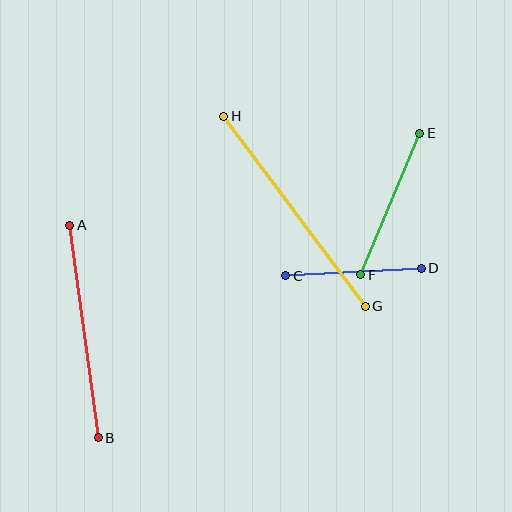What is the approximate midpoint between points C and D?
The midpoint is at approximately (354, 272) pixels.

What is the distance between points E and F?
The distance is approximately 154 pixels.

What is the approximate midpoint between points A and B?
The midpoint is at approximately (84, 332) pixels.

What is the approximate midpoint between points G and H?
The midpoint is at approximately (295, 211) pixels.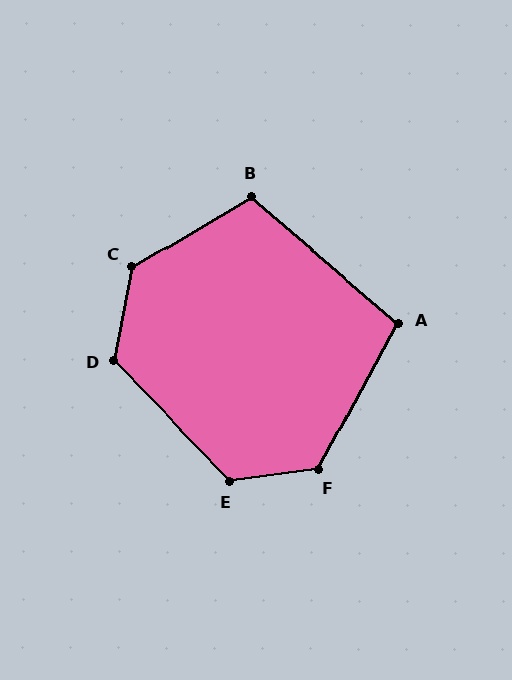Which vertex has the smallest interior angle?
A, at approximately 102 degrees.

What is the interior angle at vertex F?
Approximately 126 degrees (obtuse).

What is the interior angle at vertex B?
Approximately 109 degrees (obtuse).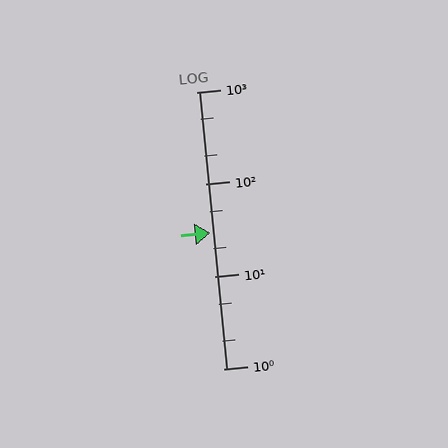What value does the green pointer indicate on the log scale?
The pointer indicates approximately 30.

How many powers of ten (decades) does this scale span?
The scale spans 3 decades, from 1 to 1000.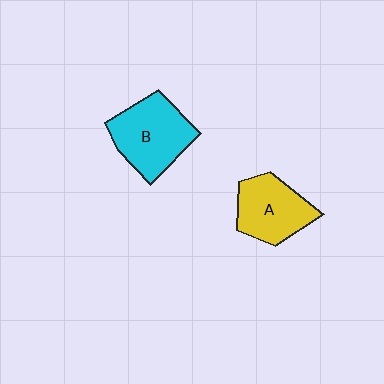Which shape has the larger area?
Shape B (cyan).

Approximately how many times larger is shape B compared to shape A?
Approximately 1.2 times.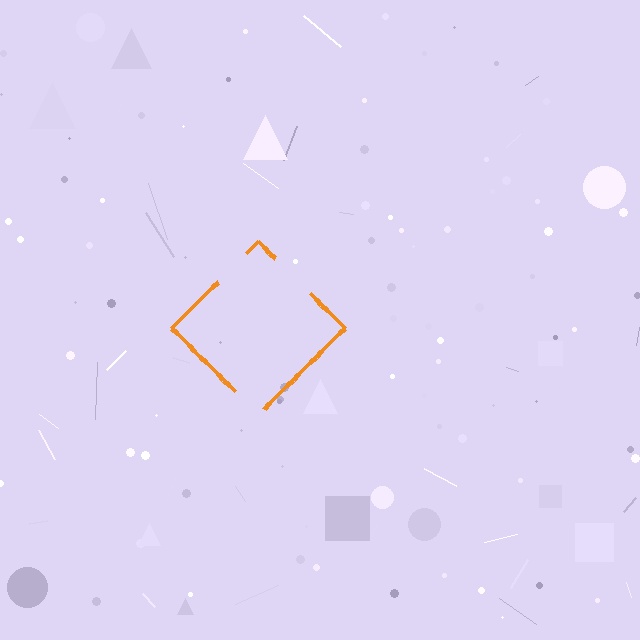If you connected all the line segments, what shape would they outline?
They would outline a diamond.